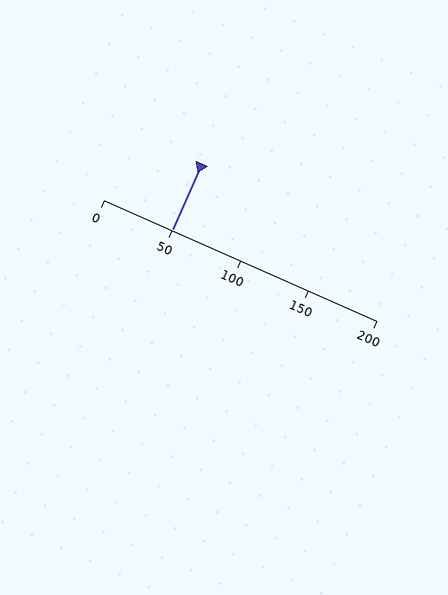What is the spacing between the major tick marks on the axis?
The major ticks are spaced 50 apart.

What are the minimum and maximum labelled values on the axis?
The axis runs from 0 to 200.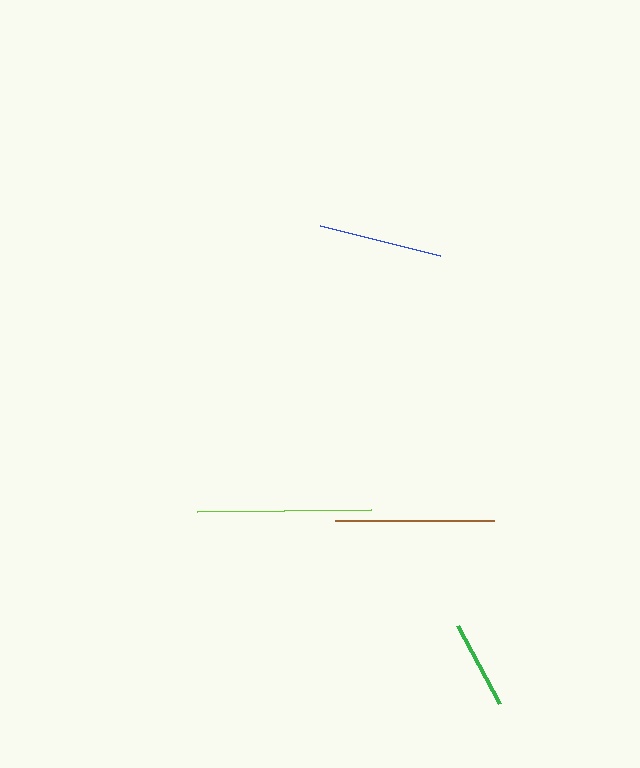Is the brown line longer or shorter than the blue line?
The brown line is longer than the blue line.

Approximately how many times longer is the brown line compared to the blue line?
The brown line is approximately 1.3 times the length of the blue line.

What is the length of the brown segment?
The brown segment is approximately 159 pixels long.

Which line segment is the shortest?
The green line is the shortest at approximately 89 pixels.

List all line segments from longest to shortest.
From longest to shortest: lime, brown, blue, green.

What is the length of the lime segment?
The lime segment is approximately 174 pixels long.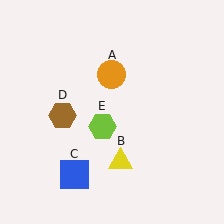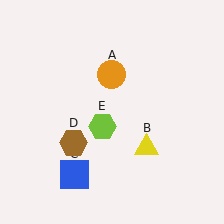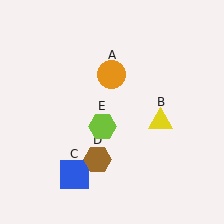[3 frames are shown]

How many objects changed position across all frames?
2 objects changed position: yellow triangle (object B), brown hexagon (object D).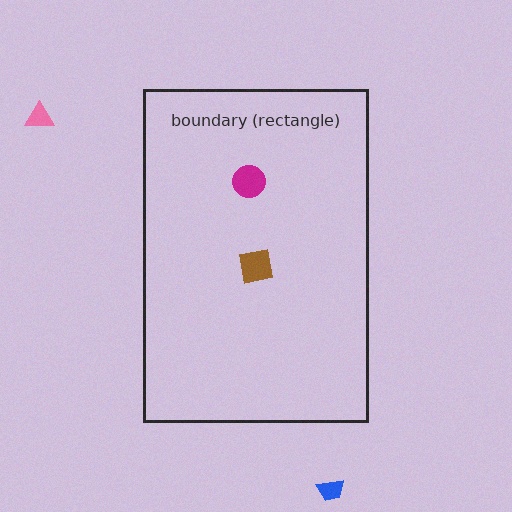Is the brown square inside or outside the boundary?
Inside.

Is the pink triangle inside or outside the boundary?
Outside.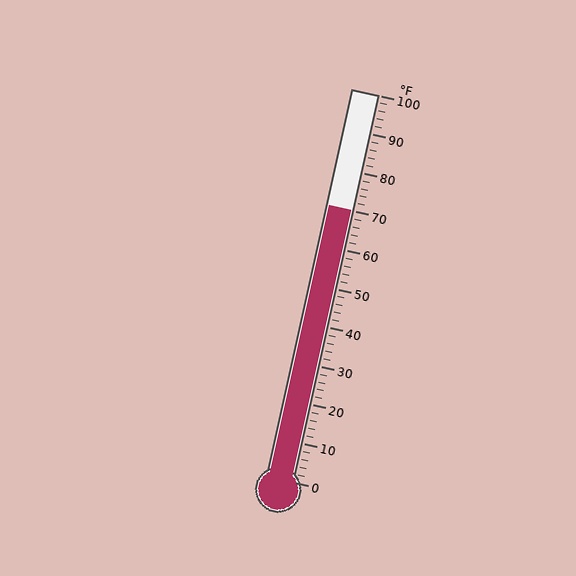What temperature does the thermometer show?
The thermometer shows approximately 70°F.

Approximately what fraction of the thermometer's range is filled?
The thermometer is filled to approximately 70% of its range.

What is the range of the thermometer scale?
The thermometer scale ranges from 0°F to 100°F.